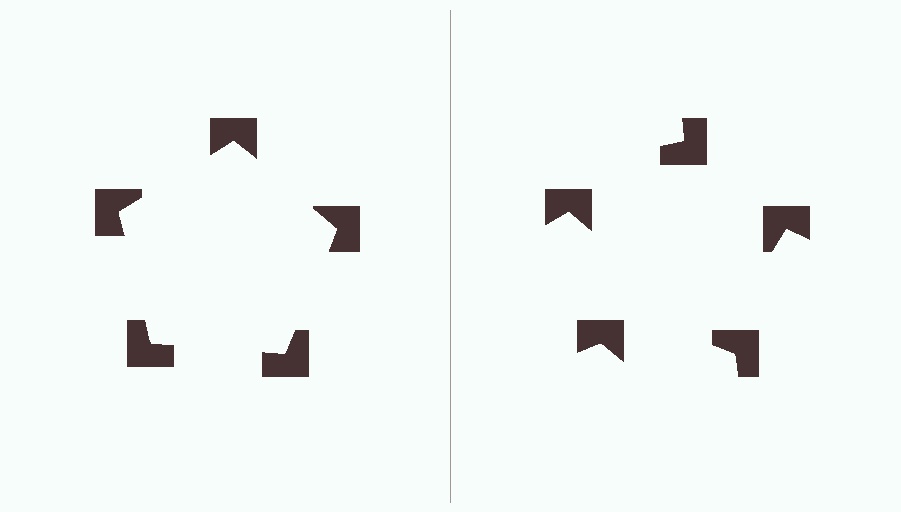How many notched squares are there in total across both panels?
10 — 5 on each side.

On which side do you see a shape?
An illusory pentagon appears on the left side. On the right side the wedge cuts are rotated, so no coherent shape forms.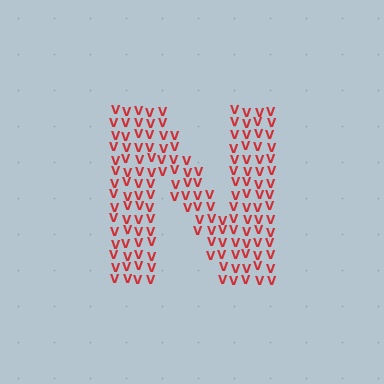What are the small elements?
The small elements are letter V's.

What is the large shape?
The large shape is the letter N.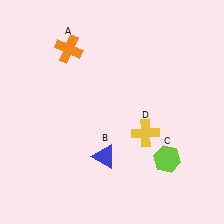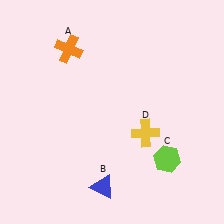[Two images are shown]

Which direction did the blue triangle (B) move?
The blue triangle (B) moved down.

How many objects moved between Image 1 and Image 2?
1 object moved between the two images.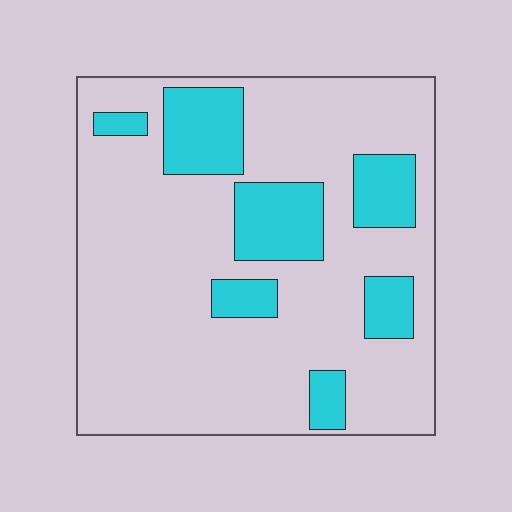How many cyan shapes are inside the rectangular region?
7.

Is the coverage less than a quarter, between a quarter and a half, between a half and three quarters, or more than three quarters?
Less than a quarter.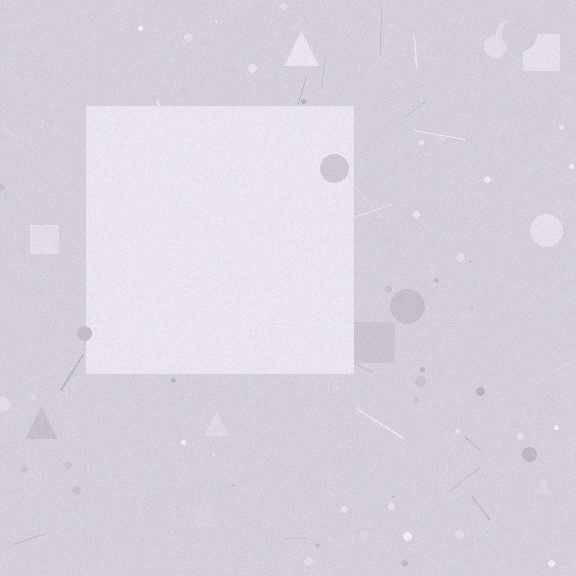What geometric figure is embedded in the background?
A square is embedded in the background.